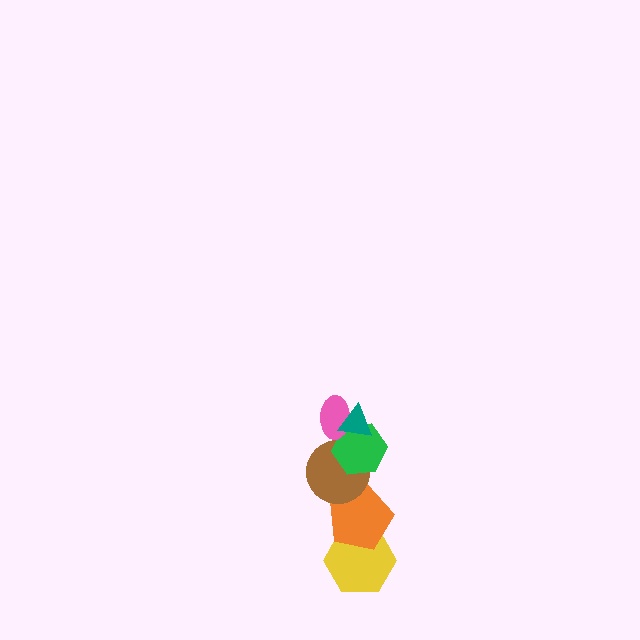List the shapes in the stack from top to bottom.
From top to bottom: the teal triangle, the pink ellipse, the green hexagon, the brown circle, the orange pentagon, the yellow hexagon.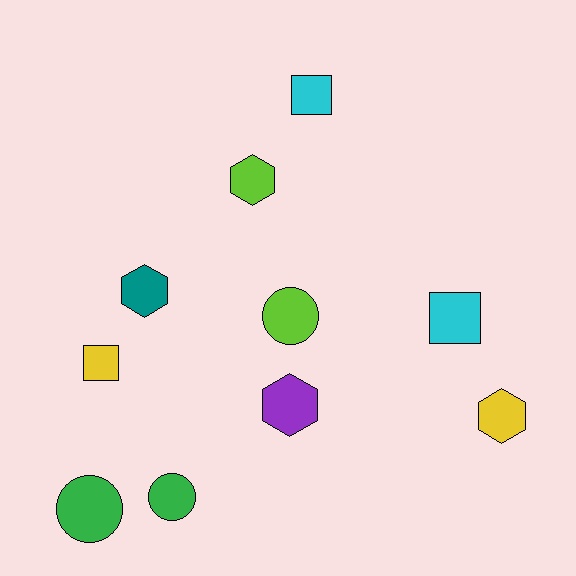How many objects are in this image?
There are 10 objects.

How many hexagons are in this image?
There are 4 hexagons.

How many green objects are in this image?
There are 2 green objects.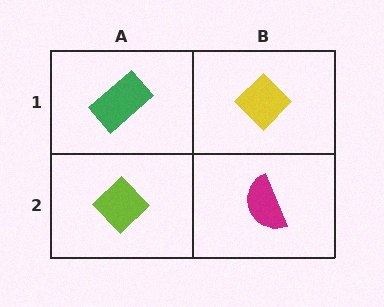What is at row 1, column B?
A yellow diamond.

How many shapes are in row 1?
2 shapes.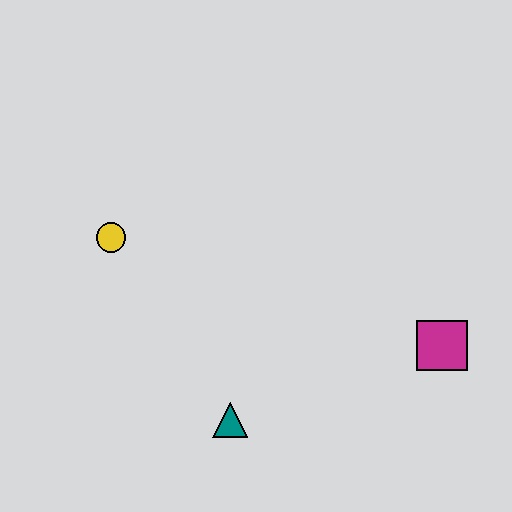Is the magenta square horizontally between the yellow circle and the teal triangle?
No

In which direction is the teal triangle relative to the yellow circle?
The teal triangle is below the yellow circle.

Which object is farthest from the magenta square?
The yellow circle is farthest from the magenta square.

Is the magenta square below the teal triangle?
No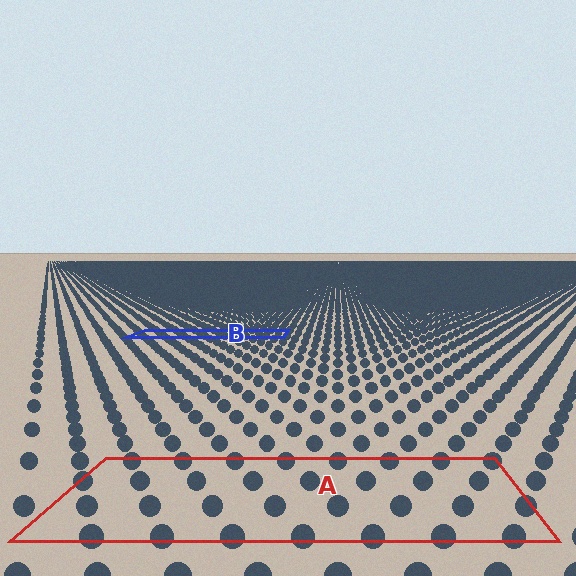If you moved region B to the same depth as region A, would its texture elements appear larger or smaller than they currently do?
They would appear larger. At a closer depth, the same texture elements are projected at a bigger on-screen size.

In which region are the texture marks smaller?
The texture marks are smaller in region B, because it is farther away.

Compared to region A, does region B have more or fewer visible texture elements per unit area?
Region B has more texture elements per unit area — they are packed more densely because it is farther away.